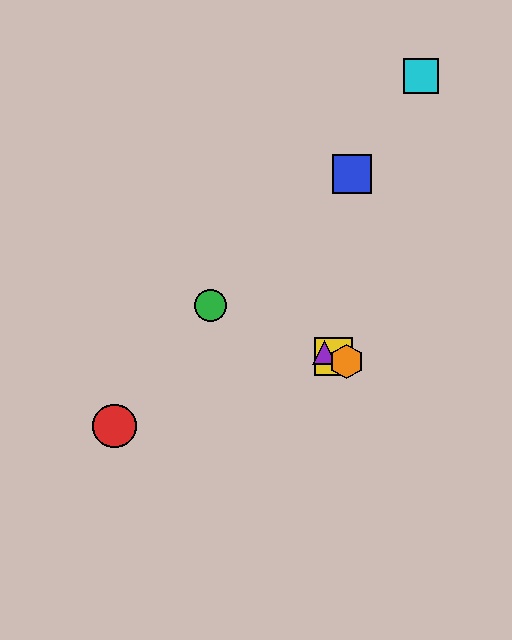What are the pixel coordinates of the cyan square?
The cyan square is at (421, 76).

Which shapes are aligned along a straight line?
The green circle, the yellow square, the purple triangle, the orange hexagon are aligned along a straight line.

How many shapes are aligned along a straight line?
4 shapes (the green circle, the yellow square, the purple triangle, the orange hexagon) are aligned along a straight line.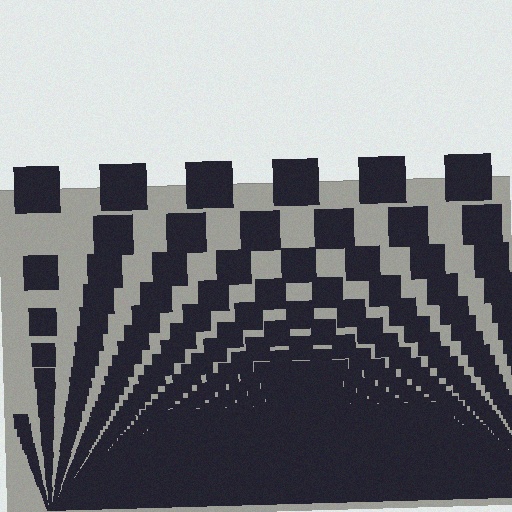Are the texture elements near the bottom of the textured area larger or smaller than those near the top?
Smaller. The gradient is inverted — elements near the bottom are smaller and denser.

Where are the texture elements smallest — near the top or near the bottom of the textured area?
Near the bottom.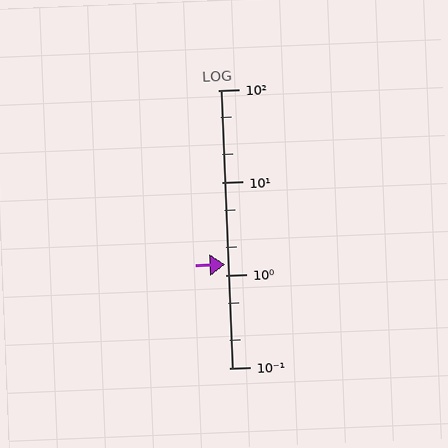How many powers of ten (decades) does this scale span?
The scale spans 3 decades, from 0.1 to 100.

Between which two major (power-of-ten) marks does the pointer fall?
The pointer is between 1 and 10.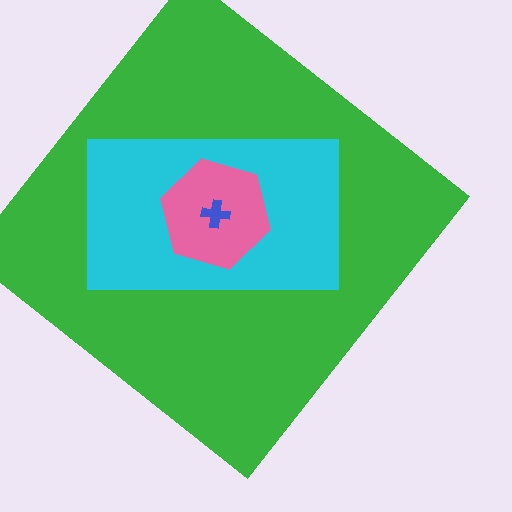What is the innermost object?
The blue cross.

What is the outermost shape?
The green diamond.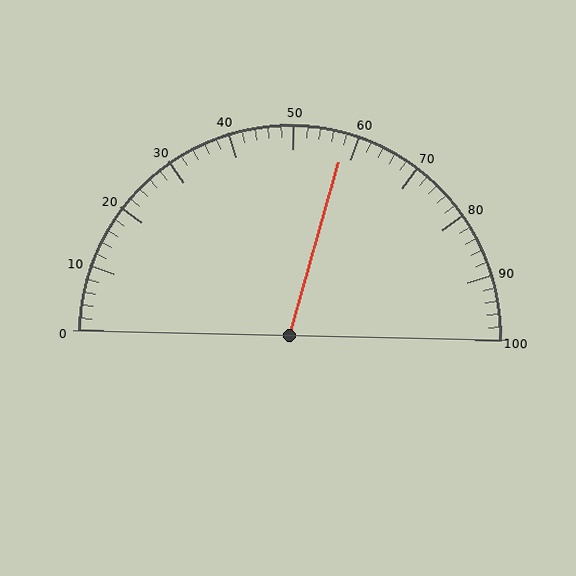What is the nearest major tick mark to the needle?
The nearest major tick mark is 60.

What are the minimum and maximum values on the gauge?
The gauge ranges from 0 to 100.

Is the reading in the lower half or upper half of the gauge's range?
The reading is in the upper half of the range (0 to 100).